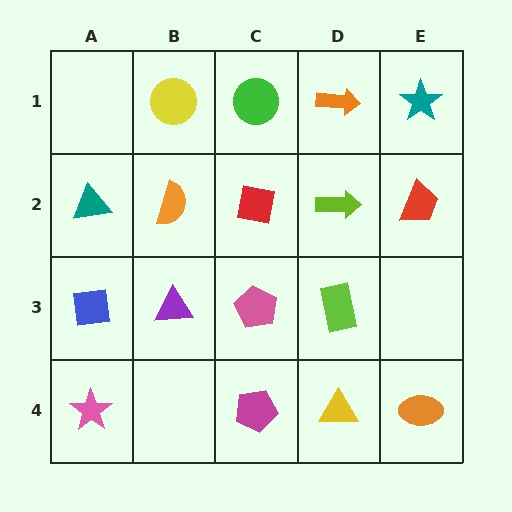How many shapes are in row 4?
4 shapes.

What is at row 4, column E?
An orange ellipse.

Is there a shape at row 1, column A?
No, that cell is empty.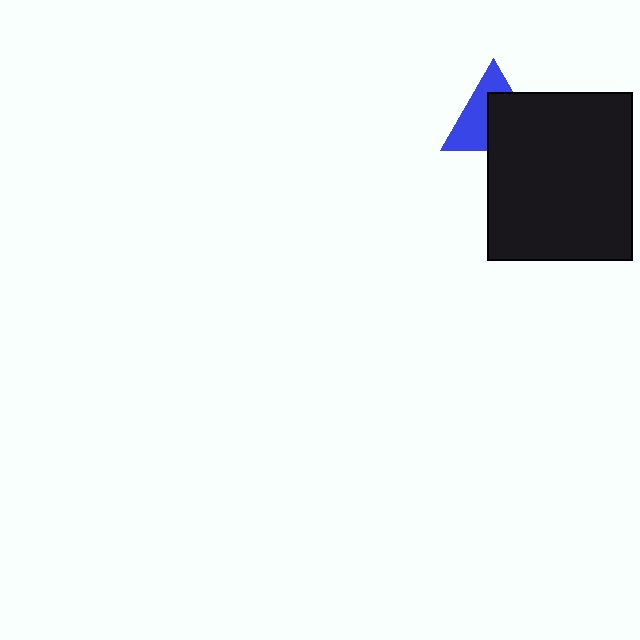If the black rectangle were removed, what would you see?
You would see the complete blue triangle.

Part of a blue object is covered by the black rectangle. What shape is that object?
It is a triangle.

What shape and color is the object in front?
The object in front is a black rectangle.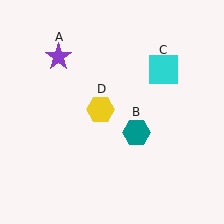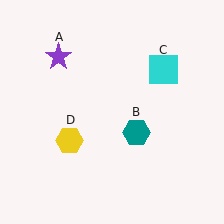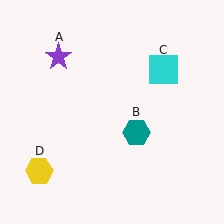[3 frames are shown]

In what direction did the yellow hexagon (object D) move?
The yellow hexagon (object D) moved down and to the left.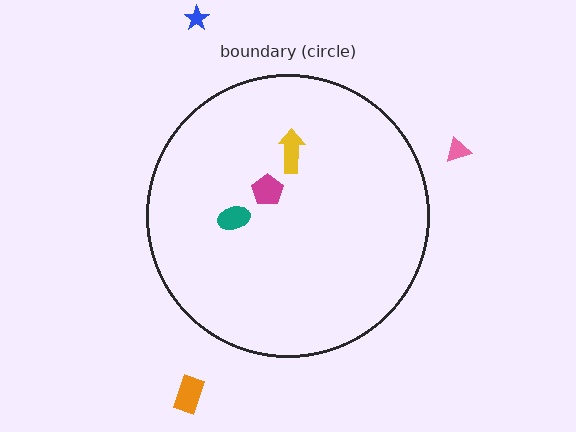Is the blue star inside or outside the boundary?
Outside.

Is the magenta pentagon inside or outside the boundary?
Inside.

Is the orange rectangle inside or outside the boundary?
Outside.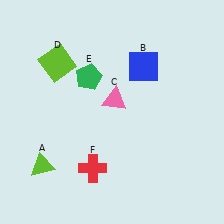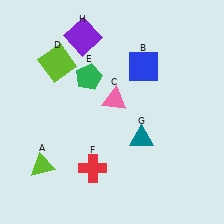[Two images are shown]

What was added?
A teal triangle (G), a purple square (H) were added in Image 2.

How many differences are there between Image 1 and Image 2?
There are 2 differences between the two images.